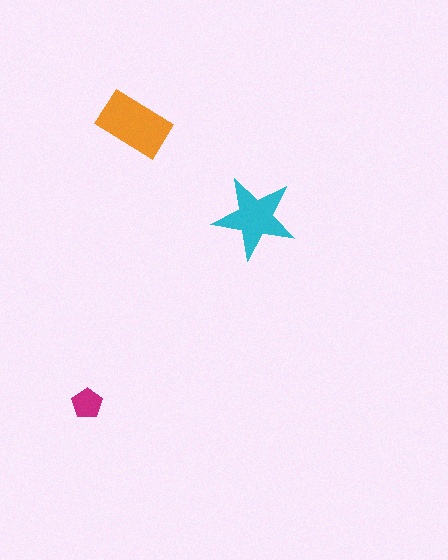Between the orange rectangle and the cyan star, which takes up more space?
The orange rectangle.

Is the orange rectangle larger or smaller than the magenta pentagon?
Larger.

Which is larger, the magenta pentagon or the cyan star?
The cyan star.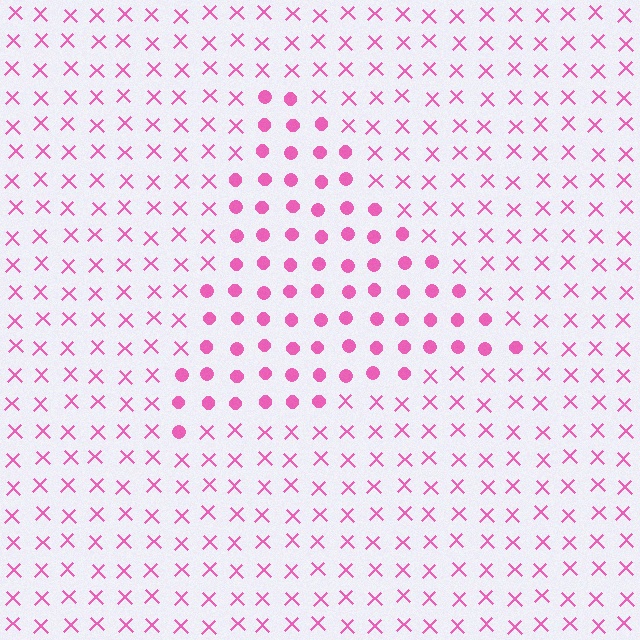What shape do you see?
I see a triangle.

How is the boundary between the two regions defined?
The boundary is defined by a change in element shape: circles inside vs. X marks outside. All elements share the same color and spacing.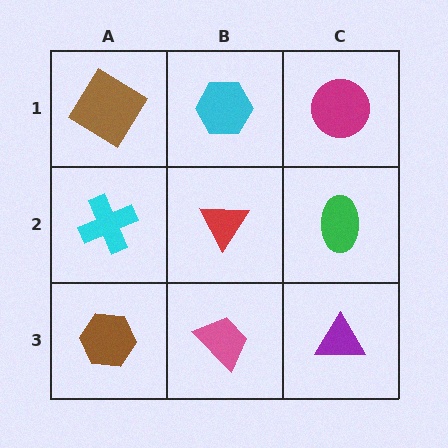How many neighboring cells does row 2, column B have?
4.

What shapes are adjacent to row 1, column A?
A cyan cross (row 2, column A), a cyan hexagon (row 1, column B).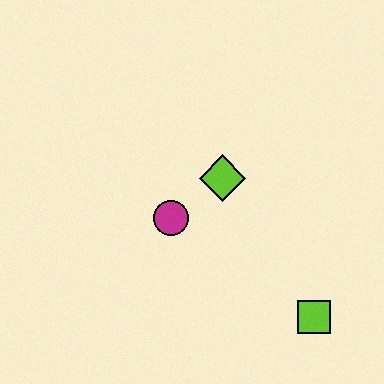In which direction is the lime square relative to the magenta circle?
The lime square is to the right of the magenta circle.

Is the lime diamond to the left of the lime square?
Yes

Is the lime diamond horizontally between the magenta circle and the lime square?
Yes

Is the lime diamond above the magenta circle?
Yes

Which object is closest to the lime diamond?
The magenta circle is closest to the lime diamond.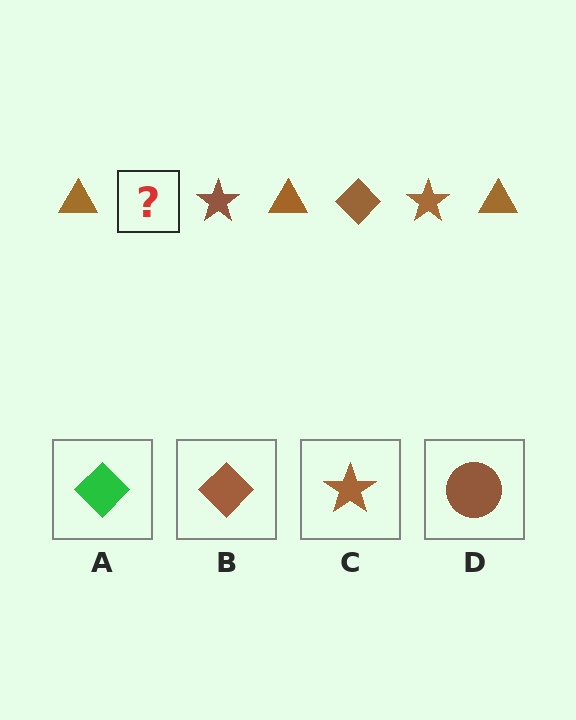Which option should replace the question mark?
Option B.